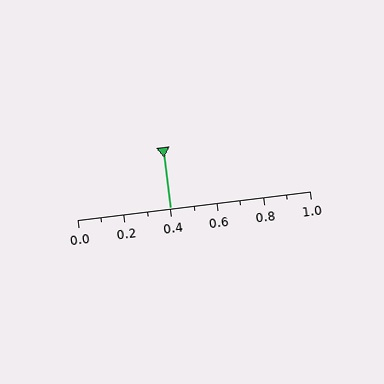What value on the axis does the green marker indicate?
The marker indicates approximately 0.4.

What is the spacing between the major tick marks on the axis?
The major ticks are spaced 0.2 apart.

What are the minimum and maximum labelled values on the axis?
The axis runs from 0.0 to 1.0.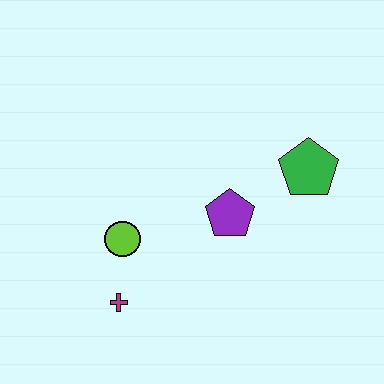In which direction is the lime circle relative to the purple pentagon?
The lime circle is to the left of the purple pentagon.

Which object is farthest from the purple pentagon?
The magenta cross is farthest from the purple pentagon.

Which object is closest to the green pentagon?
The purple pentagon is closest to the green pentagon.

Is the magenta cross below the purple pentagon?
Yes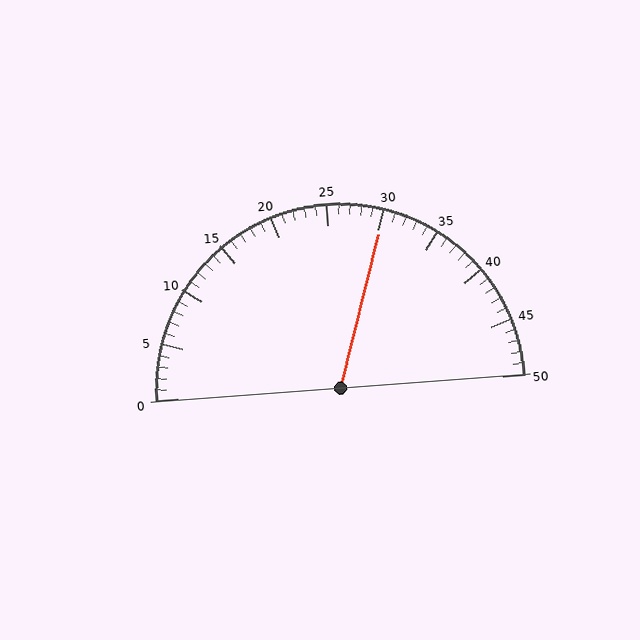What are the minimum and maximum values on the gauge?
The gauge ranges from 0 to 50.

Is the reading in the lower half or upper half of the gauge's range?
The reading is in the upper half of the range (0 to 50).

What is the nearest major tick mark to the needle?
The nearest major tick mark is 30.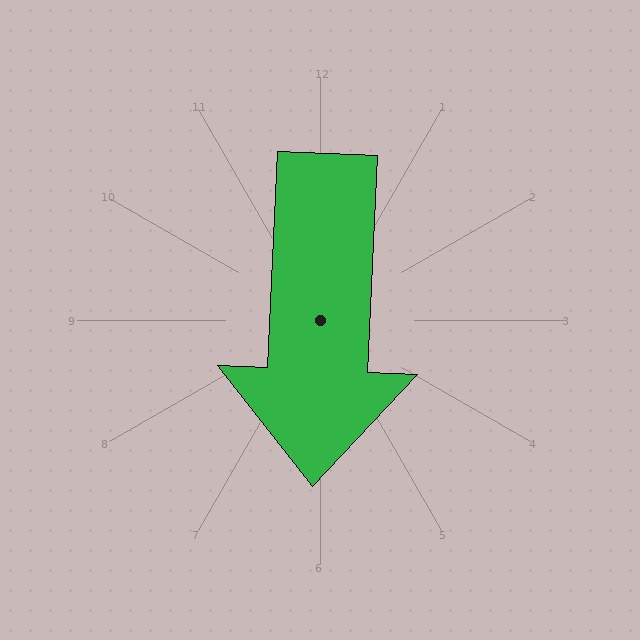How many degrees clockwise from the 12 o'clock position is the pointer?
Approximately 183 degrees.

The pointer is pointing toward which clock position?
Roughly 6 o'clock.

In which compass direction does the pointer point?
South.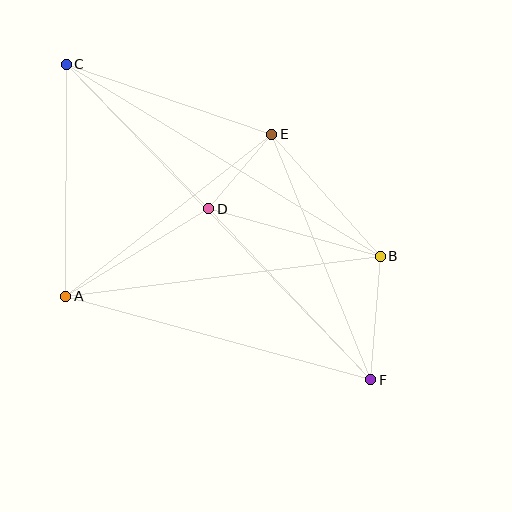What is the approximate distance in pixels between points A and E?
The distance between A and E is approximately 262 pixels.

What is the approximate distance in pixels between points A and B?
The distance between A and B is approximately 317 pixels.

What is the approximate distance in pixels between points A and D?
The distance between A and D is approximately 168 pixels.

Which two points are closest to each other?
Points D and E are closest to each other.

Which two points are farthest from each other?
Points C and F are farthest from each other.